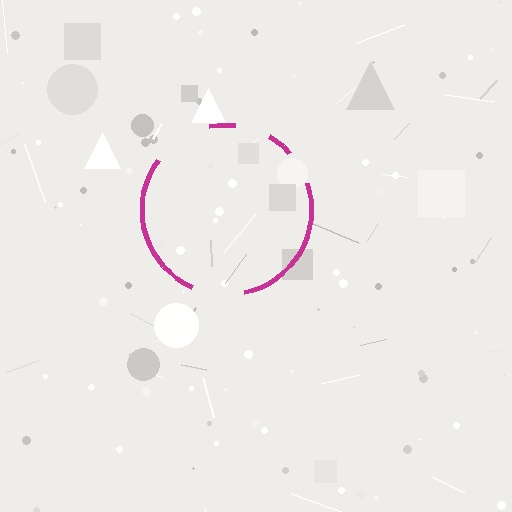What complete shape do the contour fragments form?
The contour fragments form a circle.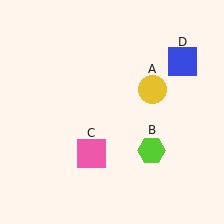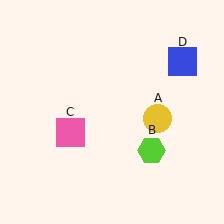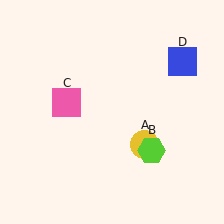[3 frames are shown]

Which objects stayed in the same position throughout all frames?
Lime hexagon (object B) and blue square (object D) remained stationary.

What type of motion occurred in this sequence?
The yellow circle (object A), pink square (object C) rotated clockwise around the center of the scene.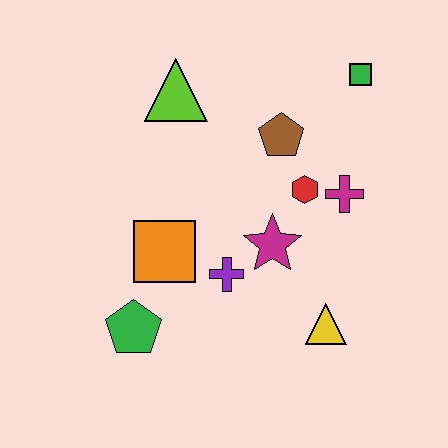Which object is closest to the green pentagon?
The orange square is closest to the green pentagon.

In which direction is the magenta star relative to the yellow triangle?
The magenta star is above the yellow triangle.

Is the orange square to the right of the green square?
No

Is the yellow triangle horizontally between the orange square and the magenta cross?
Yes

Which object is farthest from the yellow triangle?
The lime triangle is farthest from the yellow triangle.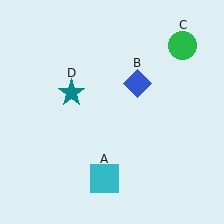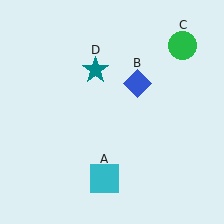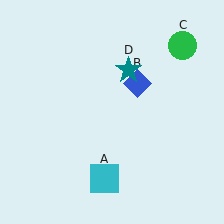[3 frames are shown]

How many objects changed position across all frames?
1 object changed position: teal star (object D).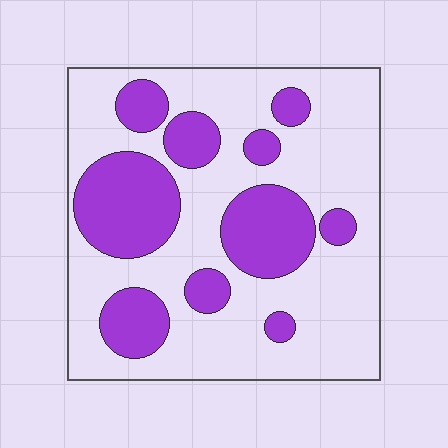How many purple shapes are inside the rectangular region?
10.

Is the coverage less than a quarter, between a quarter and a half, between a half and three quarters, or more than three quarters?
Between a quarter and a half.